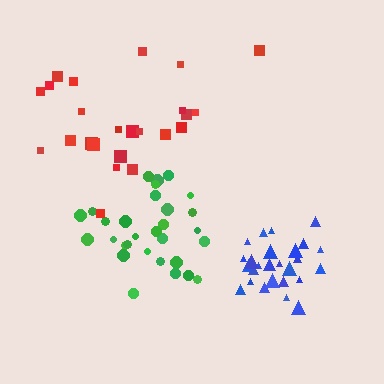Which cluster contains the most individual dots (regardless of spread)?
Green (30).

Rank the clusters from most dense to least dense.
blue, green, red.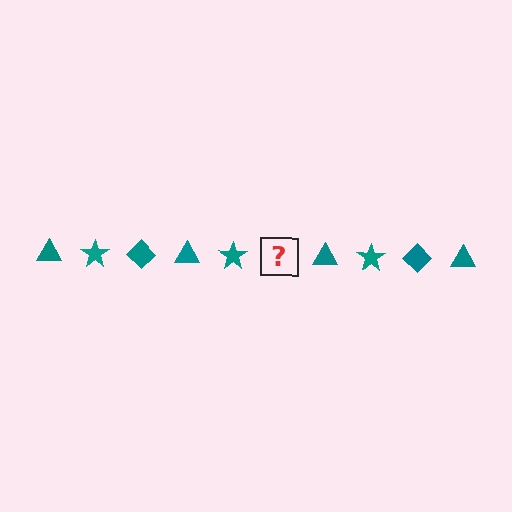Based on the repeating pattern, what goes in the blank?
The blank should be a teal diamond.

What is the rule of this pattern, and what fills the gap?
The rule is that the pattern cycles through triangle, star, diamond shapes in teal. The gap should be filled with a teal diamond.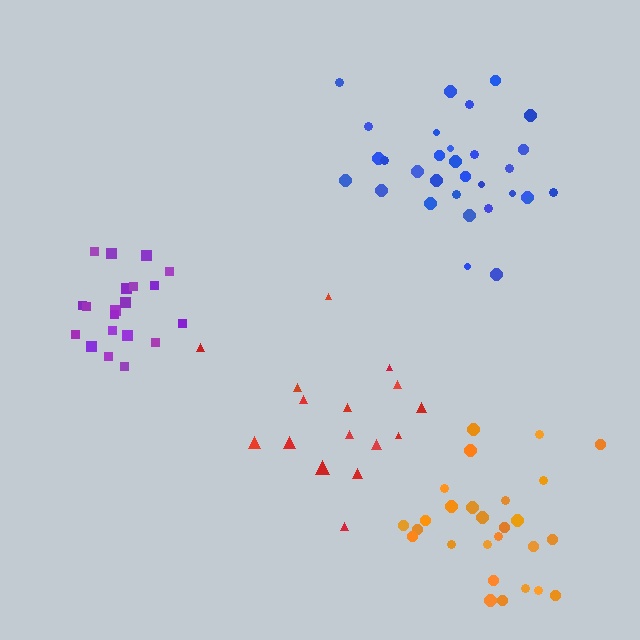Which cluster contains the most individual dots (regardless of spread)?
Blue (31).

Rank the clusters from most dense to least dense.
purple, blue, orange, red.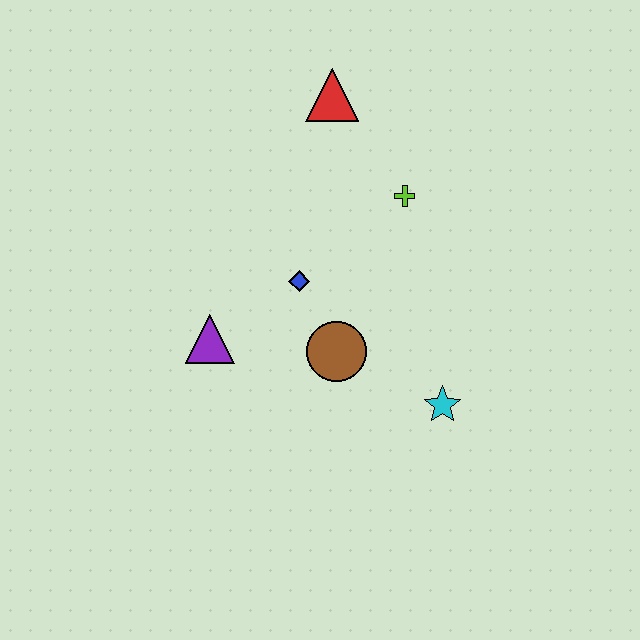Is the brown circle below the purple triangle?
Yes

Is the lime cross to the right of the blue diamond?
Yes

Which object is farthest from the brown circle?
The red triangle is farthest from the brown circle.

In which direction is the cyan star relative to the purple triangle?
The cyan star is to the right of the purple triangle.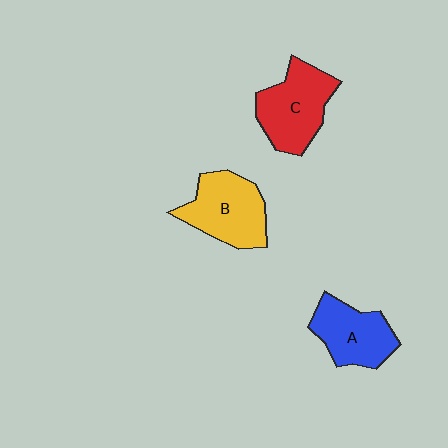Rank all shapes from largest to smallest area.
From largest to smallest: C (red), B (yellow), A (blue).